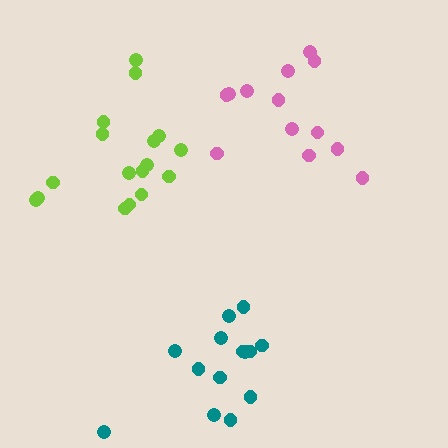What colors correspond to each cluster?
The clusters are colored: pink, lime, teal.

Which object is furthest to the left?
The lime cluster is leftmost.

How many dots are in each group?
Group 1: 13 dots, Group 2: 17 dots, Group 3: 14 dots (44 total).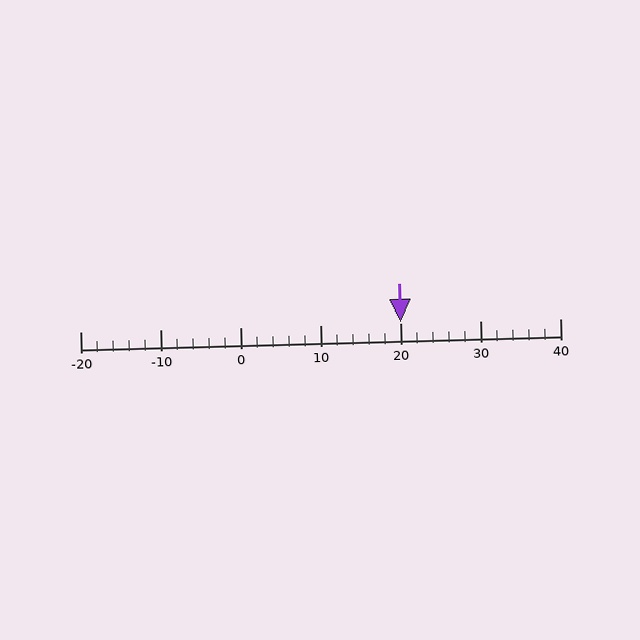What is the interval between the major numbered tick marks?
The major tick marks are spaced 10 units apart.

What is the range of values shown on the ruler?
The ruler shows values from -20 to 40.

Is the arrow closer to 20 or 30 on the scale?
The arrow is closer to 20.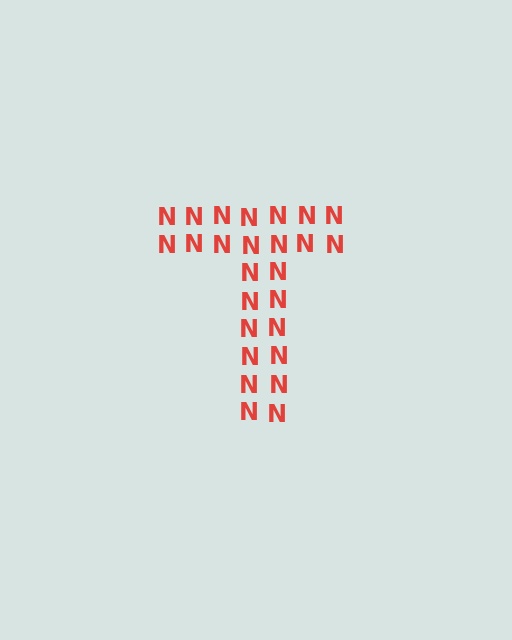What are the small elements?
The small elements are letter N's.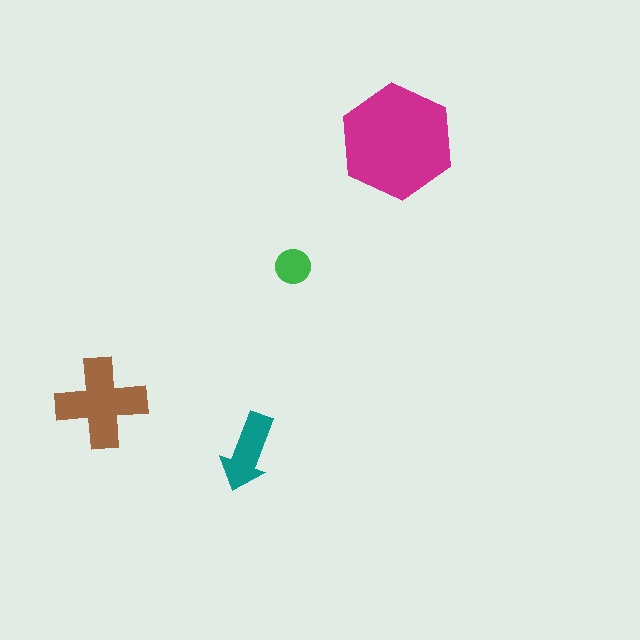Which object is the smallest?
The green circle.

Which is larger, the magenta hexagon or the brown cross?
The magenta hexagon.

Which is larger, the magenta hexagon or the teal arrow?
The magenta hexagon.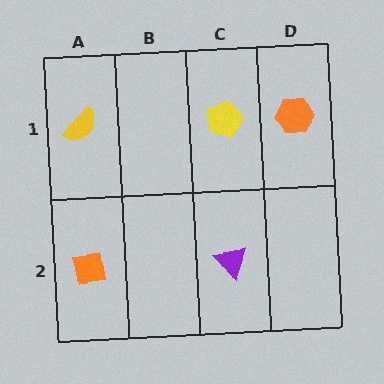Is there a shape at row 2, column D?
No, that cell is empty.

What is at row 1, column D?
An orange hexagon.